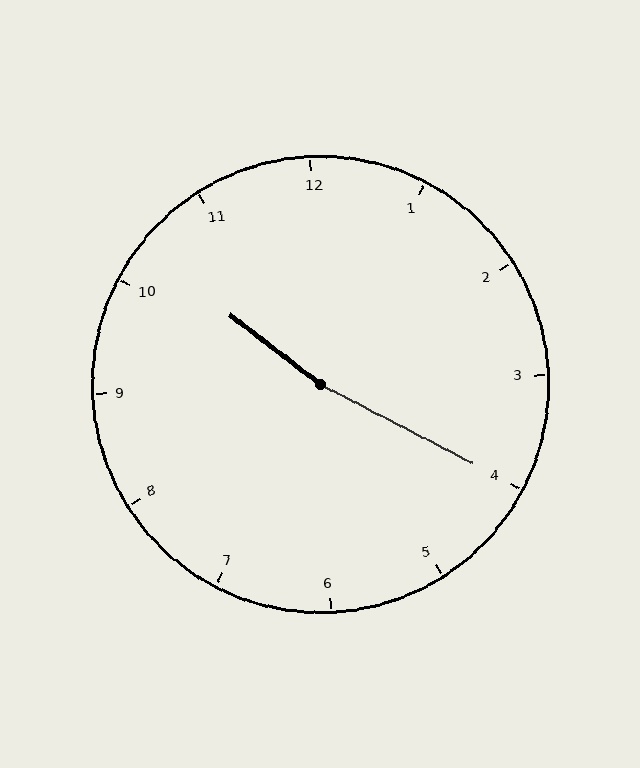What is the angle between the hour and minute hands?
Approximately 170 degrees.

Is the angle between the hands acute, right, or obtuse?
It is obtuse.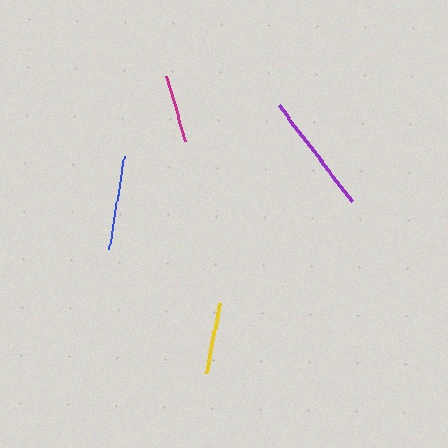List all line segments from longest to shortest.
From longest to shortest: purple, blue, yellow, magenta.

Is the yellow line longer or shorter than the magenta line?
The yellow line is longer than the magenta line.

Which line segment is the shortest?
The magenta line is the shortest at approximately 68 pixels.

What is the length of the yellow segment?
The yellow segment is approximately 71 pixels long.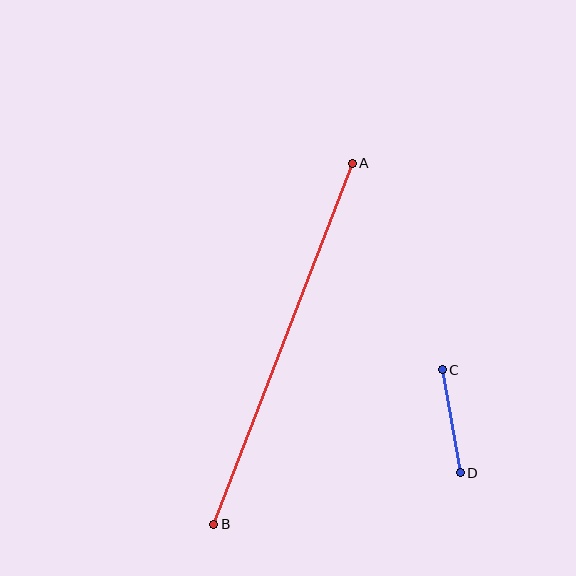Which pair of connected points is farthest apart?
Points A and B are farthest apart.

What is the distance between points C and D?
The distance is approximately 105 pixels.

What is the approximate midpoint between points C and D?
The midpoint is at approximately (451, 421) pixels.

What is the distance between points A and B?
The distance is approximately 387 pixels.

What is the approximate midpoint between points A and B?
The midpoint is at approximately (283, 344) pixels.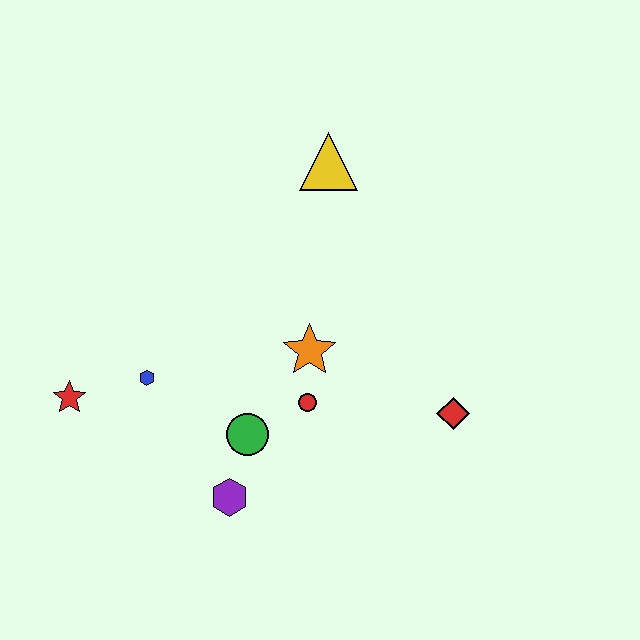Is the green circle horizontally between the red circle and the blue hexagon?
Yes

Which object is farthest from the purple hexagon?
The yellow triangle is farthest from the purple hexagon.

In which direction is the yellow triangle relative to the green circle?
The yellow triangle is above the green circle.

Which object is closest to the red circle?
The orange star is closest to the red circle.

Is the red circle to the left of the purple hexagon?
No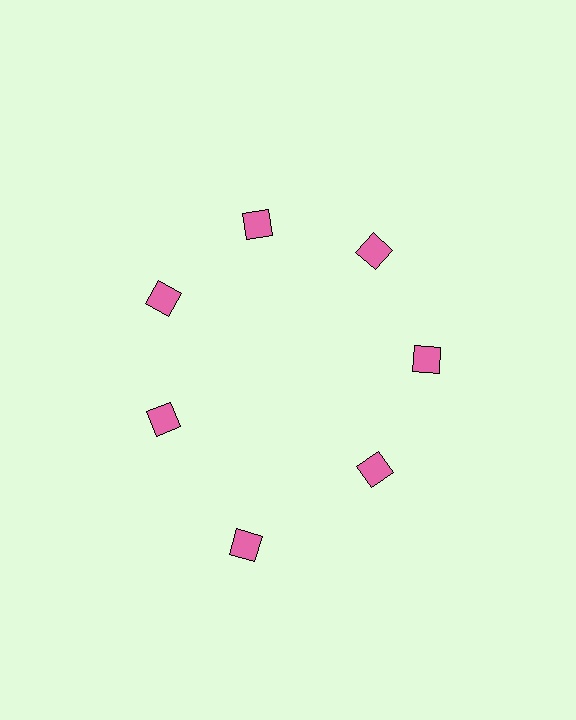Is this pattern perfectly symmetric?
No. The 7 pink diamonds are arranged in a ring, but one element near the 6 o'clock position is pushed outward from the center, breaking the 7-fold rotational symmetry.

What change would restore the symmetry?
The symmetry would be restored by moving it inward, back onto the ring so that all 7 diamonds sit at equal angles and equal distance from the center.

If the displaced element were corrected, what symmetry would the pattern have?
It would have 7-fold rotational symmetry — the pattern would map onto itself every 51 degrees.